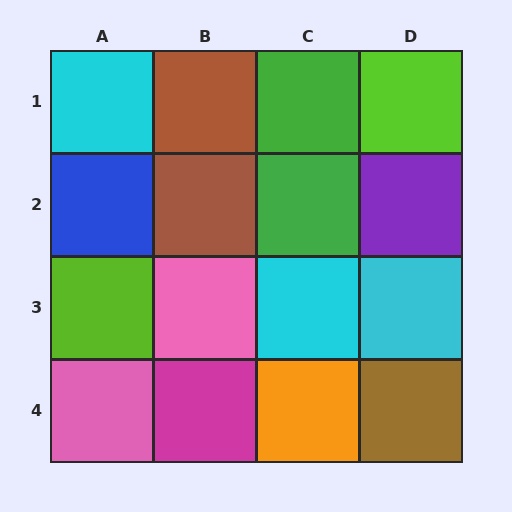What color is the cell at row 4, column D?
Brown.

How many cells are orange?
1 cell is orange.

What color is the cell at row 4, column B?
Magenta.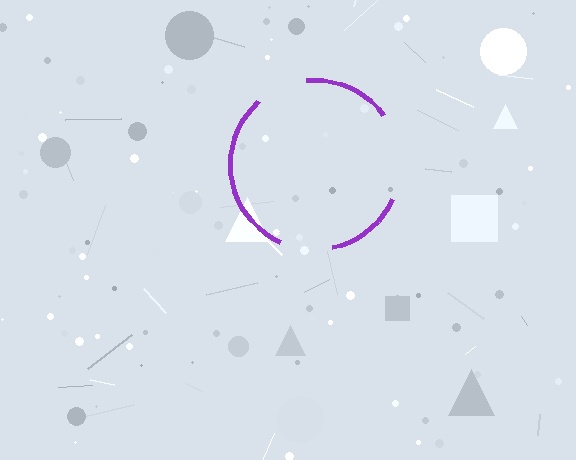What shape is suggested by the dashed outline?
The dashed outline suggests a circle.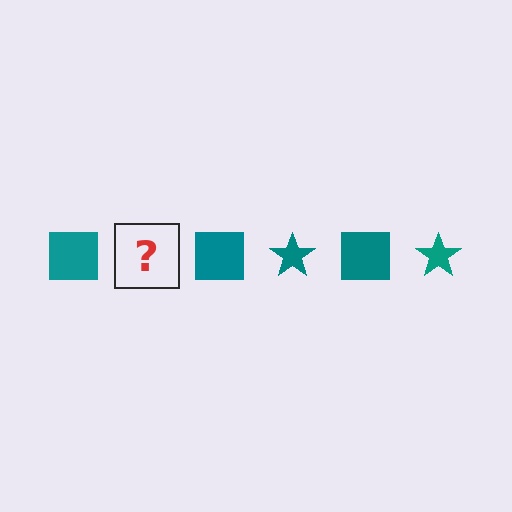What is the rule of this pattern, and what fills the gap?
The rule is that the pattern cycles through square, star shapes in teal. The gap should be filled with a teal star.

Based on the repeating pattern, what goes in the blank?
The blank should be a teal star.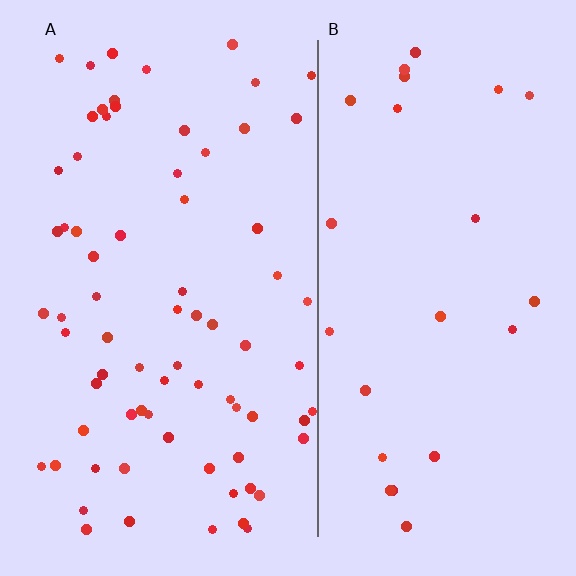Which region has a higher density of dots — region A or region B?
A (the left).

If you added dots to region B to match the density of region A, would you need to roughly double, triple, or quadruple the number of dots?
Approximately triple.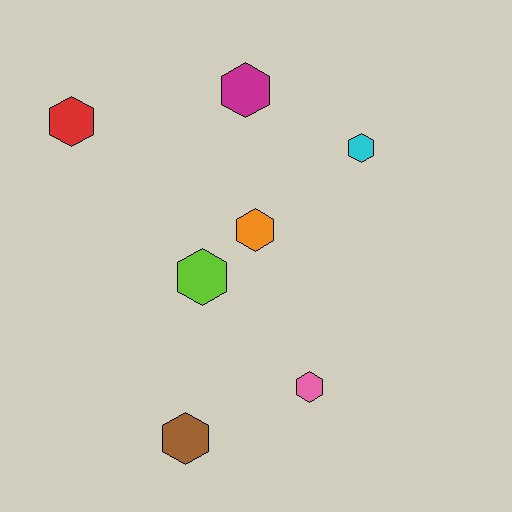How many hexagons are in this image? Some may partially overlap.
There are 7 hexagons.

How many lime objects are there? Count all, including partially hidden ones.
There is 1 lime object.